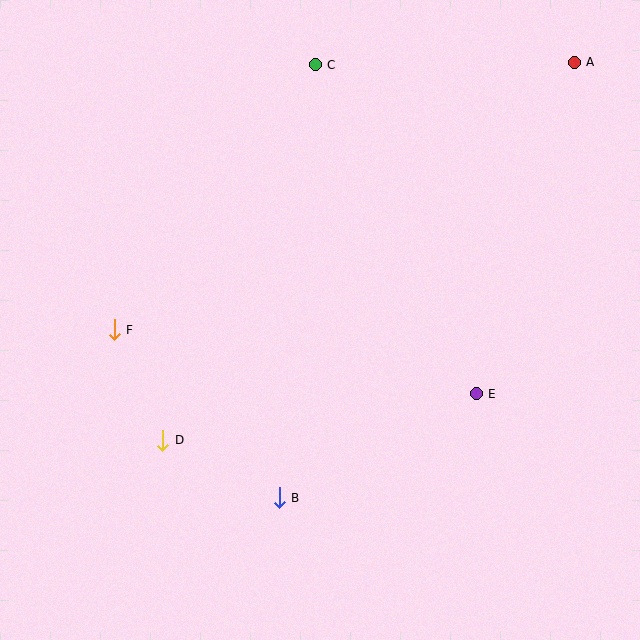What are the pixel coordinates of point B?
Point B is at (279, 498).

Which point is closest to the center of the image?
Point E at (476, 394) is closest to the center.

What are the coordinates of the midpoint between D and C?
The midpoint between D and C is at (239, 252).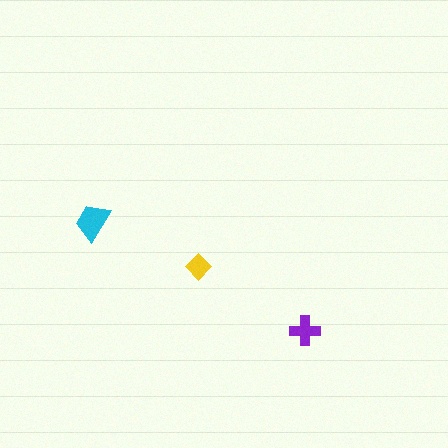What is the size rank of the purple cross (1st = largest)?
2nd.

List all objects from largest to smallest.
The cyan trapezoid, the purple cross, the yellow diamond.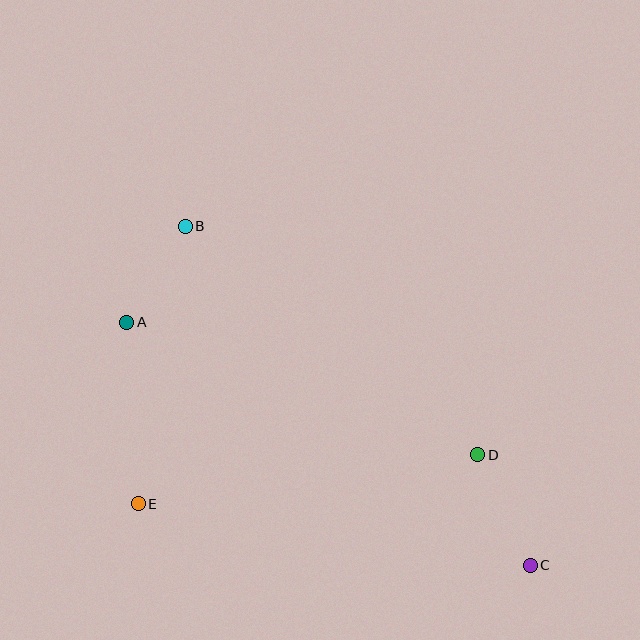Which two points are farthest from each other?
Points B and C are farthest from each other.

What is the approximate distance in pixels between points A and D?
The distance between A and D is approximately 375 pixels.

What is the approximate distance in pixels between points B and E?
The distance between B and E is approximately 281 pixels.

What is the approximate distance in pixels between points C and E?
The distance between C and E is approximately 397 pixels.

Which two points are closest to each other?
Points A and B are closest to each other.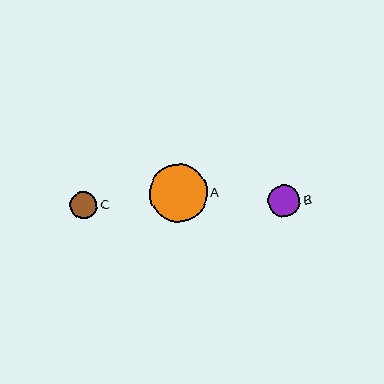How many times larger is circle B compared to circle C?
Circle B is approximately 1.2 times the size of circle C.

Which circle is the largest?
Circle A is the largest with a size of approximately 58 pixels.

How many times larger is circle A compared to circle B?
Circle A is approximately 1.8 times the size of circle B.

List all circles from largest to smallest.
From largest to smallest: A, B, C.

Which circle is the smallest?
Circle C is the smallest with a size of approximately 27 pixels.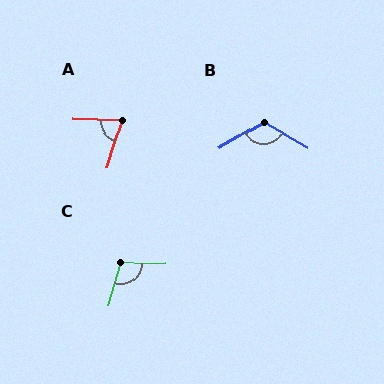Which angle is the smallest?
A, at approximately 75 degrees.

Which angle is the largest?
B, at approximately 120 degrees.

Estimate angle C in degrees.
Approximately 107 degrees.